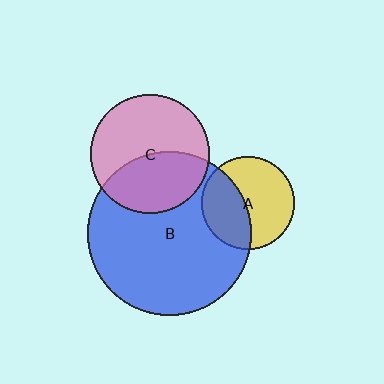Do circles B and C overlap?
Yes.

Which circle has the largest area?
Circle B (blue).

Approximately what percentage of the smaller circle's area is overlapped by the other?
Approximately 45%.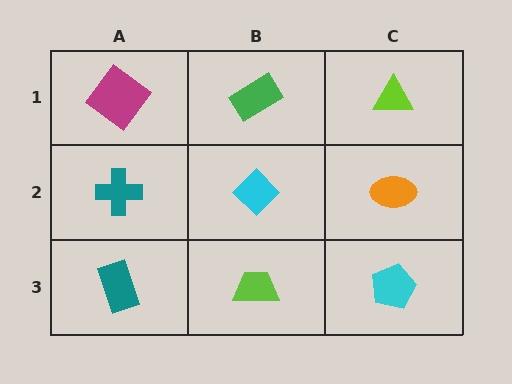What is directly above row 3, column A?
A teal cross.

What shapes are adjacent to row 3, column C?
An orange ellipse (row 2, column C), a lime trapezoid (row 3, column B).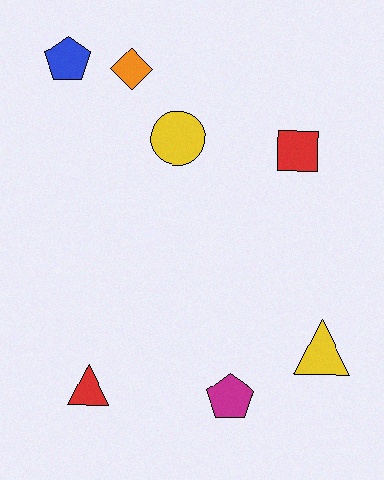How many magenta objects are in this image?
There is 1 magenta object.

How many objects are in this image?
There are 7 objects.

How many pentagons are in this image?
There are 2 pentagons.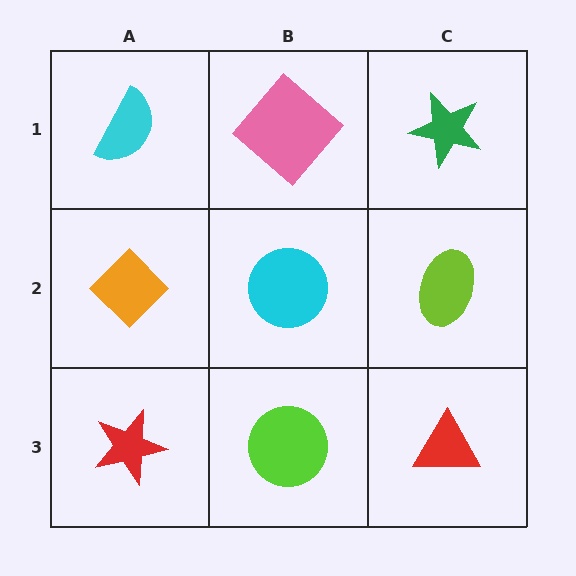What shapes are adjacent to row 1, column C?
A lime ellipse (row 2, column C), a pink diamond (row 1, column B).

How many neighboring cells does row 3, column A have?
2.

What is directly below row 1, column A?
An orange diamond.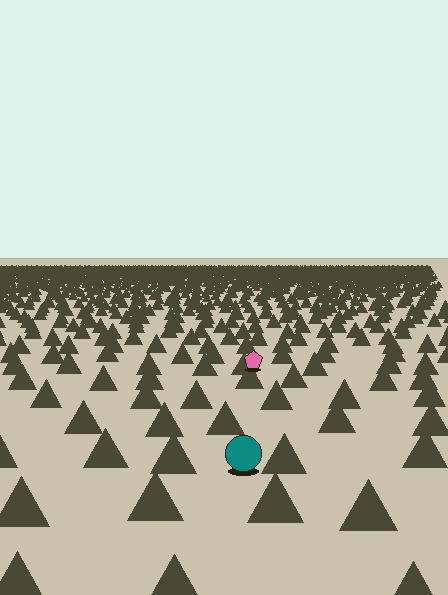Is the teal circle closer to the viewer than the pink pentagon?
Yes. The teal circle is closer — you can tell from the texture gradient: the ground texture is coarser near it.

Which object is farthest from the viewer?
The pink pentagon is farthest from the viewer. It appears smaller and the ground texture around it is denser.